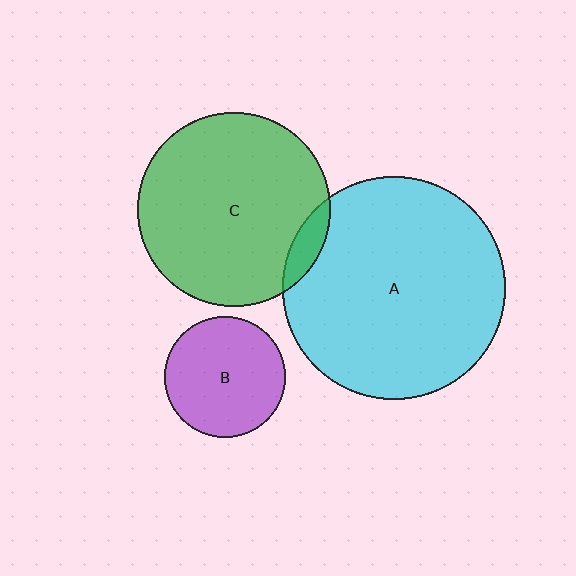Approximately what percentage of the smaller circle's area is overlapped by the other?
Approximately 5%.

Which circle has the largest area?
Circle A (cyan).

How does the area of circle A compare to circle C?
Approximately 1.3 times.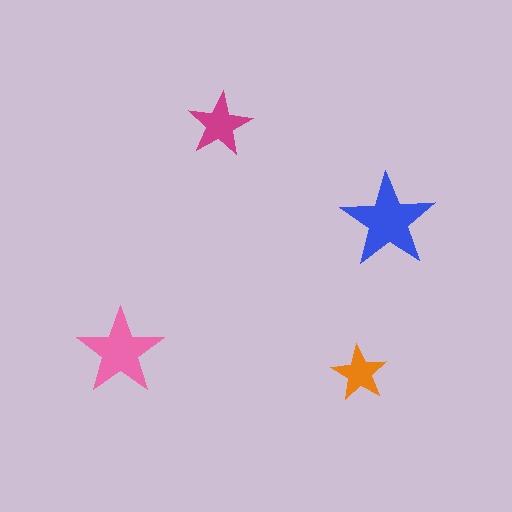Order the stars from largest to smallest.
the blue one, the pink one, the magenta one, the orange one.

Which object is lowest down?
The orange star is bottommost.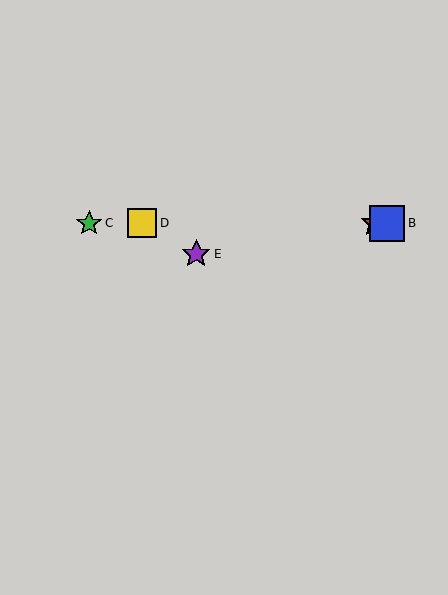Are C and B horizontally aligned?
Yes, both are at y≈223.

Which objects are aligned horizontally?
Objects A, B, C, D are aligned horizontally.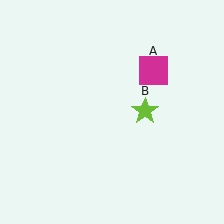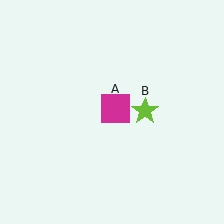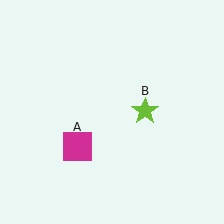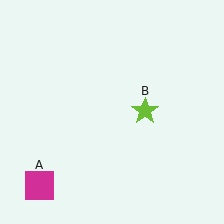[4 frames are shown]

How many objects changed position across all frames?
1 object changed position: magenta square (object A).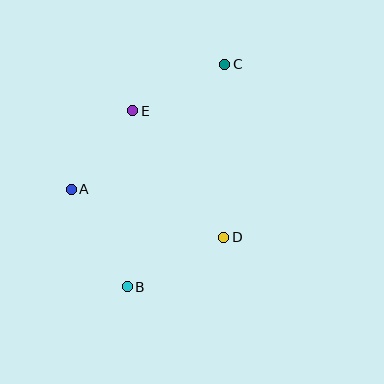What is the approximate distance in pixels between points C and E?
The distance between C and E is approximately 103 pixels.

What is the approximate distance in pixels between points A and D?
The distance between A and D is approximately 160 pixels.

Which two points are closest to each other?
Points A and E are closest to each other.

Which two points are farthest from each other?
Points B and C are farthest from each other.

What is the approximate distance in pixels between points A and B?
The distance between A and B is approximately 112 pixels.